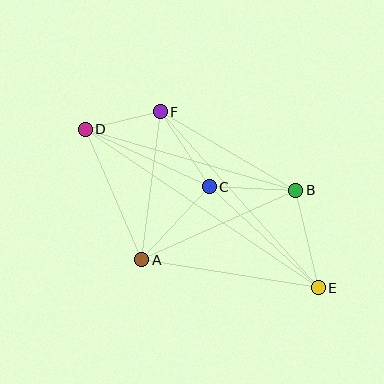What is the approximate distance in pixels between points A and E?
The distance between A and E is approximately 179 pixels.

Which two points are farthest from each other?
Points D and E are farthest from each other.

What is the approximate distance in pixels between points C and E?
The distance between C and E is approximately 148 pixels.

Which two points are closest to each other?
Points D and F are closest to each other.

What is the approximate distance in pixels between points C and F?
The distance between C and F is approximately 90 pixels.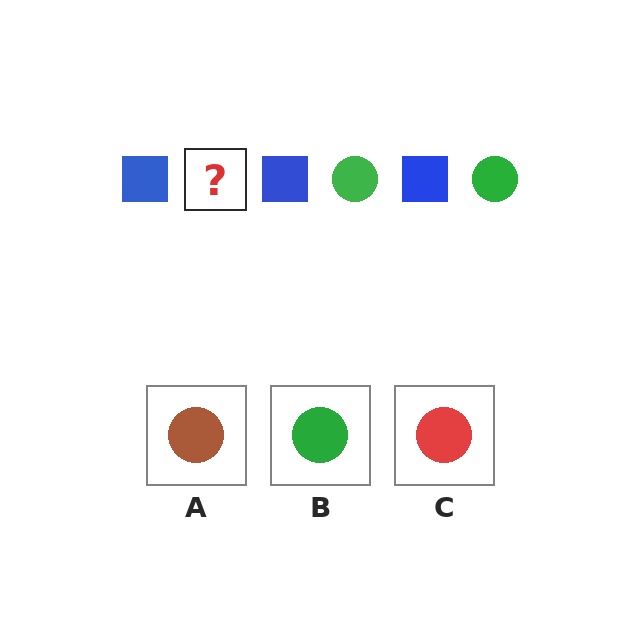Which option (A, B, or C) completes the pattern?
B.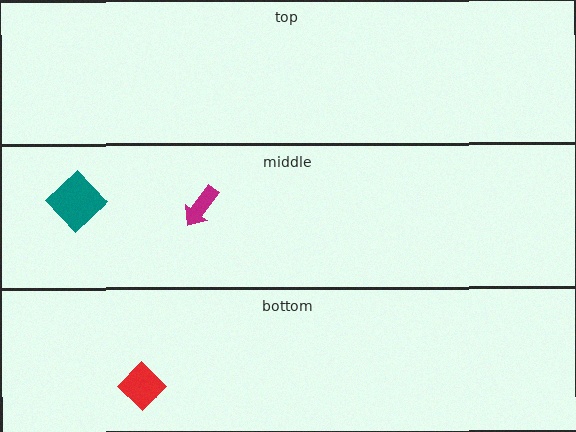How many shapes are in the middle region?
2.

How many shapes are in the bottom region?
1.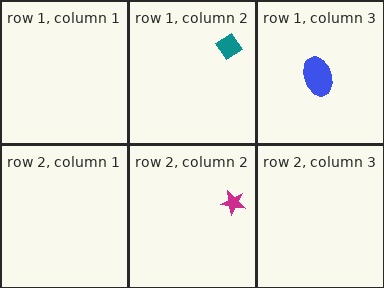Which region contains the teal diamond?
The row 1, column 2 region.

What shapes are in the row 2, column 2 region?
The magenta star.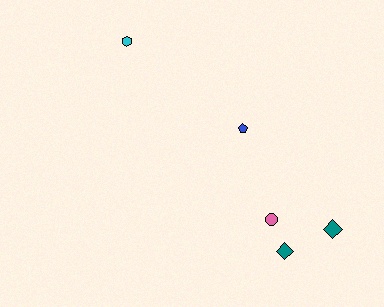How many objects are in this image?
There are 5 objects.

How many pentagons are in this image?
There is 1 pentagon.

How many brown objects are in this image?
There are no brown objects.